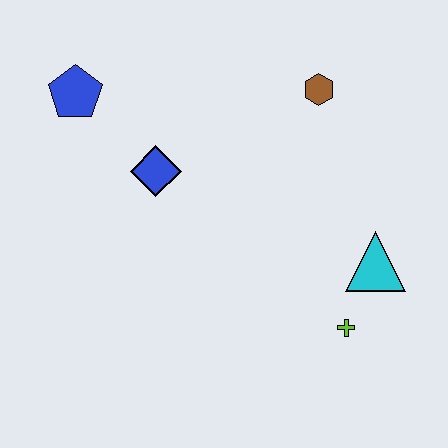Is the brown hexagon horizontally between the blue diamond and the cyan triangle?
Yes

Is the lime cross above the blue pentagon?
No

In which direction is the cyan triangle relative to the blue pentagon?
The cyan triangle is to the right of the blue pentagon.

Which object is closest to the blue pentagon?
The blue diamond is closest to the blue pentagon.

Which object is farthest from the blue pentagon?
The lime cross is farthest from the blue pentagon.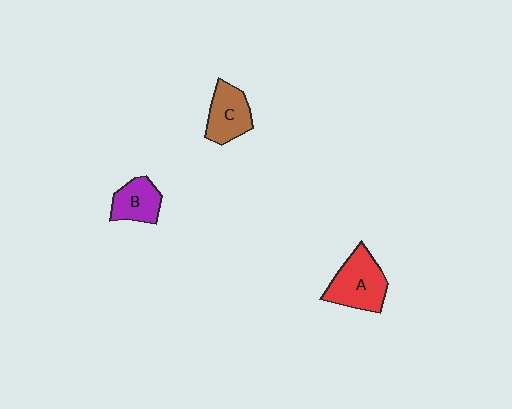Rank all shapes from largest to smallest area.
From largest to smallest: A (red), C (brown), B (purple).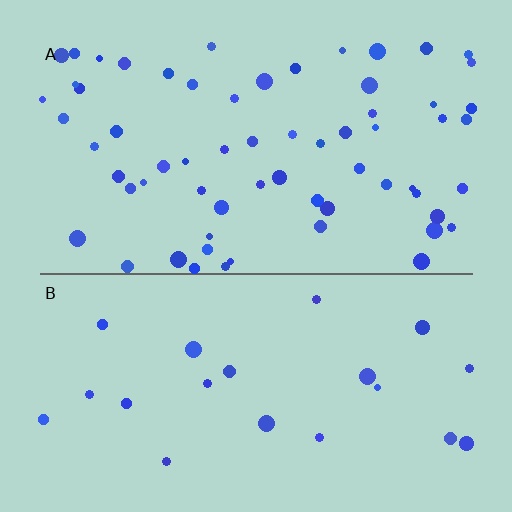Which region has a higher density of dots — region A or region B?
A (the top).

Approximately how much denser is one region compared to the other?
Approximately 3.1× — region A over region B.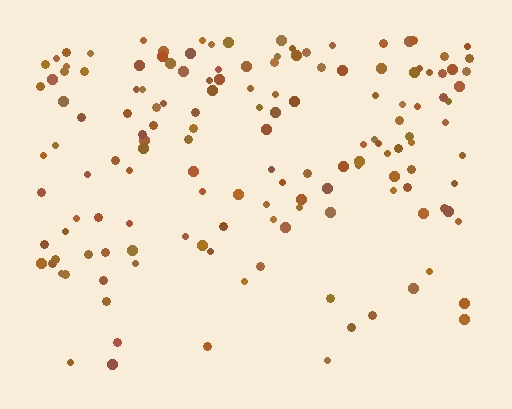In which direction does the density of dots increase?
From bottom to top, with the top side densest.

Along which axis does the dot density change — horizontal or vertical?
Vertical.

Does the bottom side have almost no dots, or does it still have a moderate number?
Still a moderate number, just noticeably fewer than the top.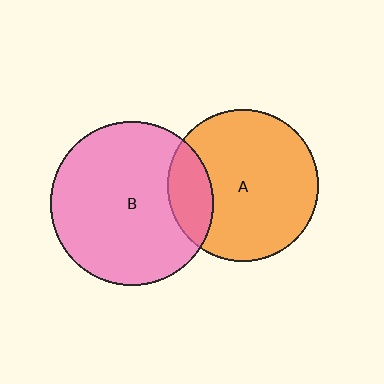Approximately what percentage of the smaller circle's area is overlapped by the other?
Approximately 20%.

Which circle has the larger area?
Circle B (pink).